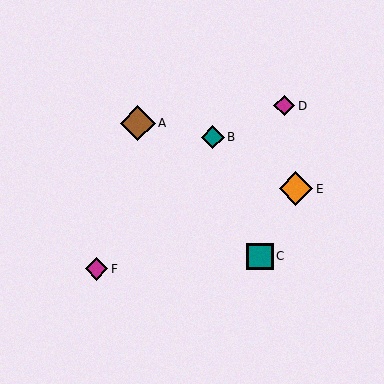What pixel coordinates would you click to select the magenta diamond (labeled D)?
Click at (284, 106) to select the magenta diamond D.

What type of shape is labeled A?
Shape A is a brown diamond.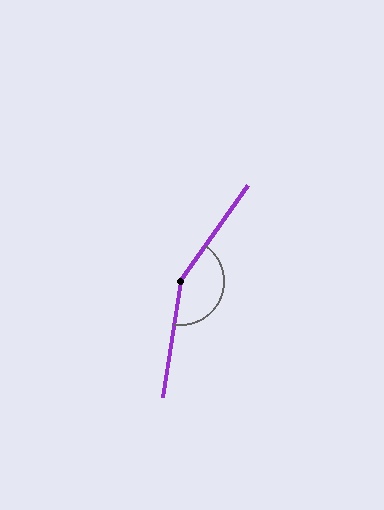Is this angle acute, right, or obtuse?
It is obtuse.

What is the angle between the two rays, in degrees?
Approximately 154 degrees.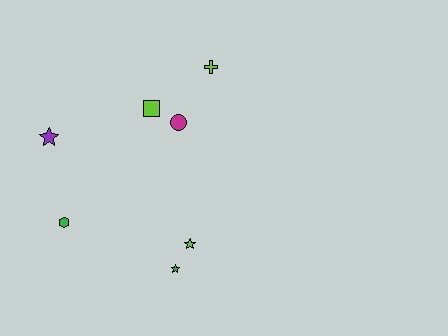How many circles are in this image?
There is 1 circle.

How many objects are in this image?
There are 7 objects.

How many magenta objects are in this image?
There is 1 magenta object.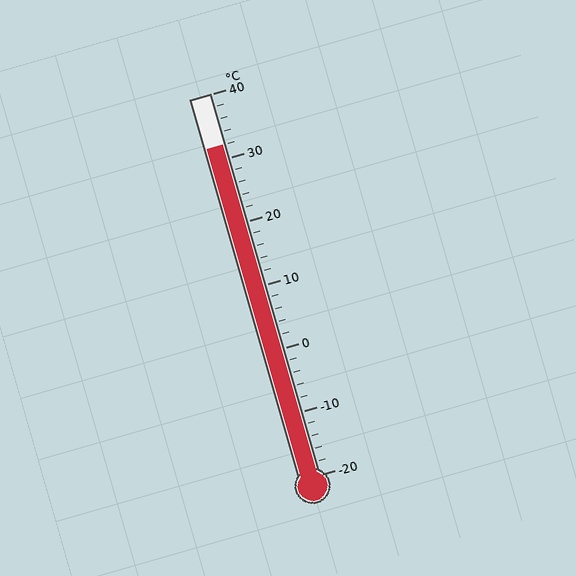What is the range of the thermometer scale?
The thermometer scale ranges from -20°C to 40°C.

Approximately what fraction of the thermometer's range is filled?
The thermometer is filled to approximately 85% of its range.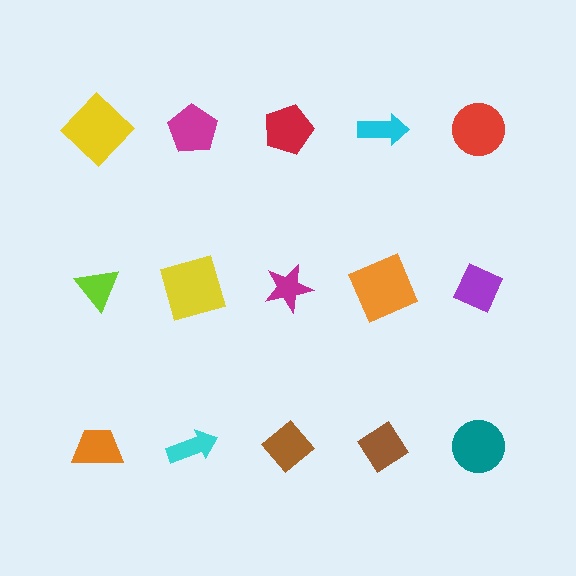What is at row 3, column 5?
A teal circle.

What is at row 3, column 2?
A cyan arrow.